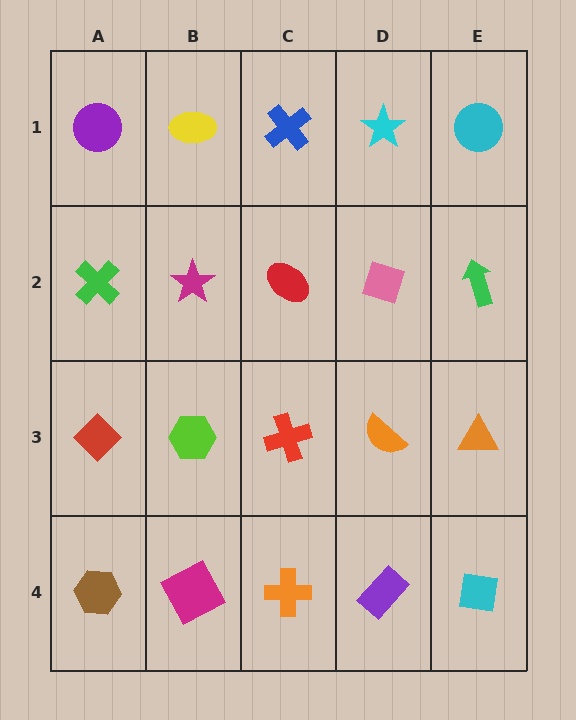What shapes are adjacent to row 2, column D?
A cyan star (row 1, column D), an orange semicircle (row 3, column D), a red ellipse (row 2, column C), a green arrow (row 2, column E).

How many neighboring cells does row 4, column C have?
3.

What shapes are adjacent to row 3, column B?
A magenta star (row 2, column B), a magenta square (row 4, column B), a red diamond (row 3, column A), a red cross (row 3, column C).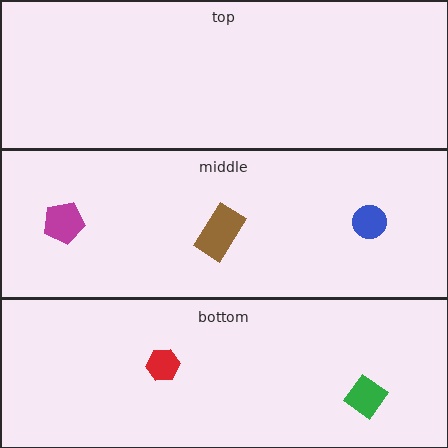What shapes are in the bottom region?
The red hexagon, the green diamond.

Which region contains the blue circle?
The middle region.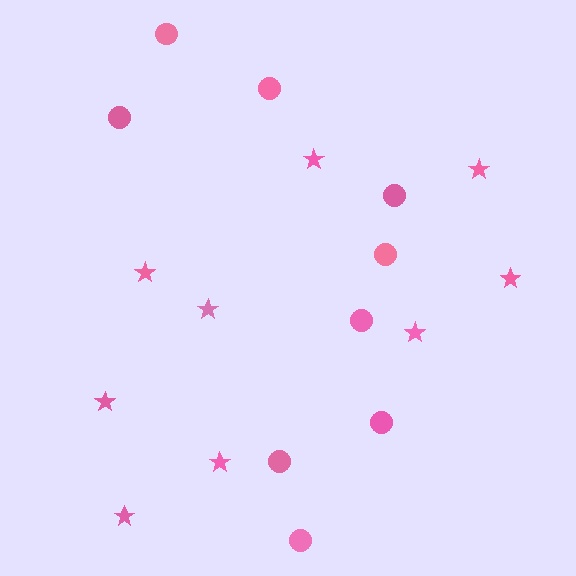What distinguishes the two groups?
There are 2 groups: one group of circles (9) and one group of stars (9).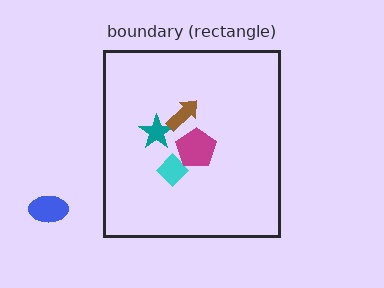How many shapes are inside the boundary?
4 inside, 1 outside.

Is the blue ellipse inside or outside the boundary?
Outside.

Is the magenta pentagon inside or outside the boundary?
Inside.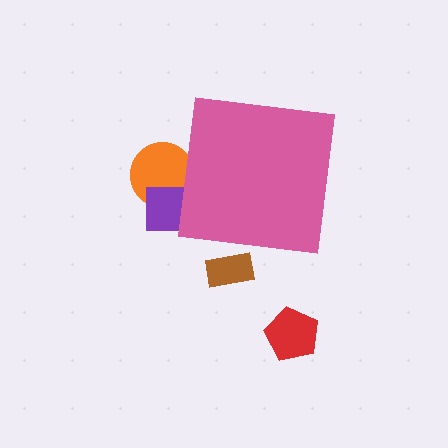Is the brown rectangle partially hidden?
Yes, the brown rectangle is partially hidden behind the pink square.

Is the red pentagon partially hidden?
No, the red pentagon is fully visible.